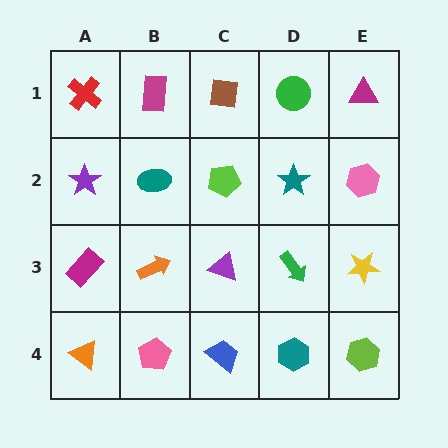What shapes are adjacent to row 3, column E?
A pink hexagon (row 2, column E), a lime hexagon (row 4, column E), a green arrow (row 3, column D).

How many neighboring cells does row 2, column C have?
4.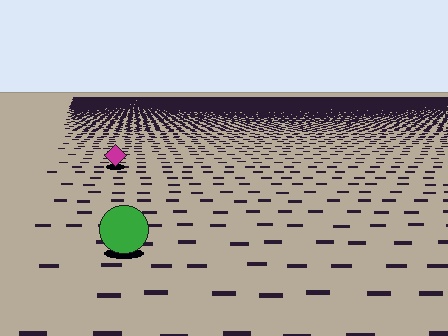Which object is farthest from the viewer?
The magenta diamond is farthest from the viewer. It appears smaller and the ground texture around it is denser.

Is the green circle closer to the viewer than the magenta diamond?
Yes. The green circle is closer — you can tell from the texture gradient: the ground texture is coarser near it.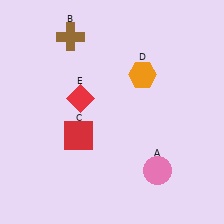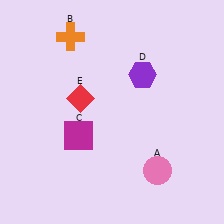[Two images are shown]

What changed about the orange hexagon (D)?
In Image 1, D is orange. In Image 2, it changed to purple.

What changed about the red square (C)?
In Image 1, C is red. In Image 2, it changed to magenta.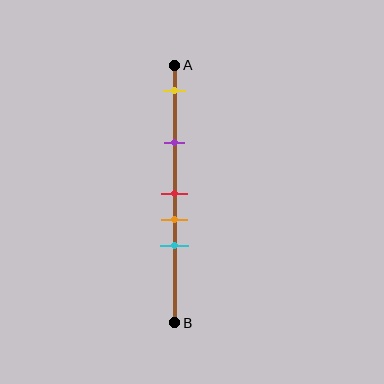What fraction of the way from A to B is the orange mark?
The orange mark is approximately 60% (0.6) of the way from A to B.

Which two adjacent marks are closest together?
The red and orange marks are the closest adjacent pair.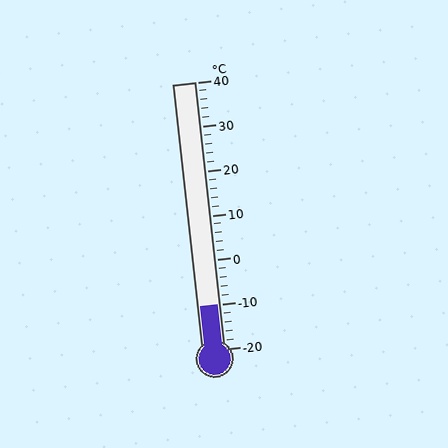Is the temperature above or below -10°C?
The temperature is at -10°C.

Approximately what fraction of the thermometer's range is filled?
The thermometer is filled to approximately 15% of its range.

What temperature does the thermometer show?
The thermometer shows approximately -10°C.